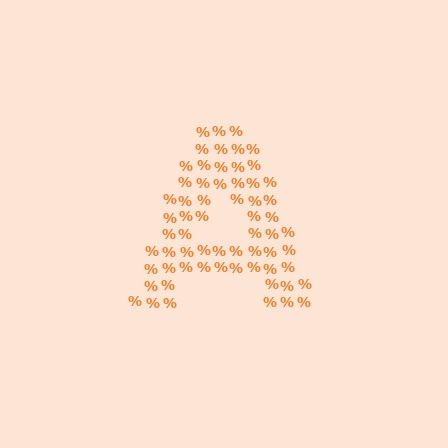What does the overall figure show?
The overall figure shows the letter A.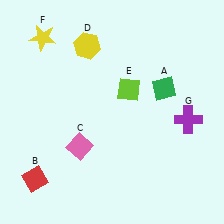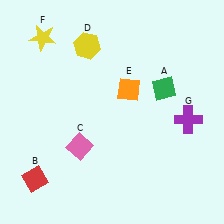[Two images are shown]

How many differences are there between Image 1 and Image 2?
There is 1 difference between the two images.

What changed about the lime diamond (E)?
In Image 1, E is lime. In Image 2, it changed to orange.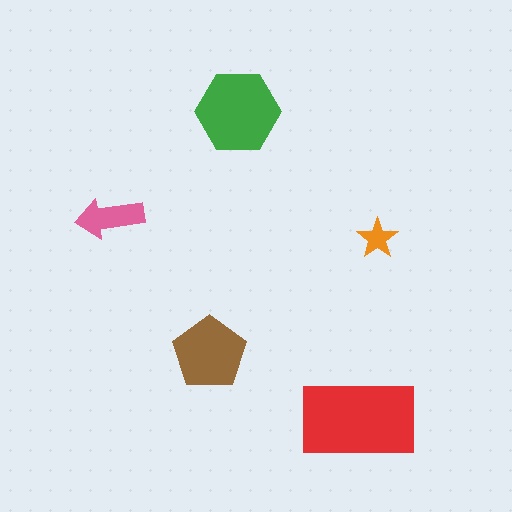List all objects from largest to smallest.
The red rectangle, the green hexagon, the brown pentagon, the pink arrow, the orange star.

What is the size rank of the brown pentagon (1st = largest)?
3rd.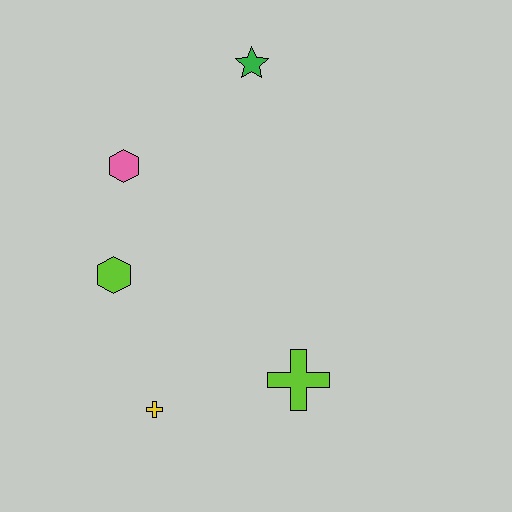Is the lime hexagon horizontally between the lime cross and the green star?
No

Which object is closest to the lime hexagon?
The pink hexagon is closest to the lime hexagon.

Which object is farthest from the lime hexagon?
The green star is farthest from the lime hexagon.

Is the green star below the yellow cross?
No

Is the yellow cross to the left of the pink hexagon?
No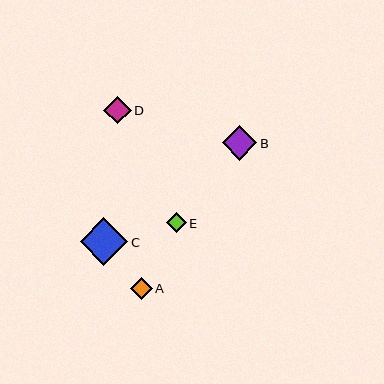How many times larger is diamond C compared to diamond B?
Diamond C is approximately 1.4 times the size of diamond B.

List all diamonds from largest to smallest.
From largest to smallest: C, B, D, A, E.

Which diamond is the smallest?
Diamond E is the smallest with a size of approximately 20 pixels.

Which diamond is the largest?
Diamond C is the largest with a size of approximately 48 pixels.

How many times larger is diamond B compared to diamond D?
Diamond B is approximately 1.3 times the size of diamond D.